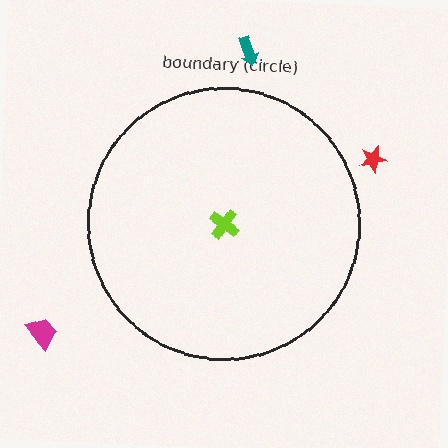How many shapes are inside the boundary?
1 inside, 3 outside.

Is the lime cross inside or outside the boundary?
Inside.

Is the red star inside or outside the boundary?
Outside.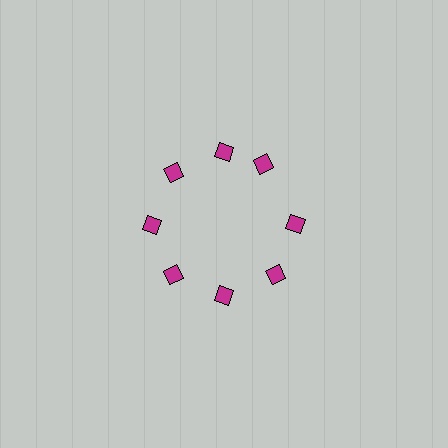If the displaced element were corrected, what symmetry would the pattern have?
It would have 8-fold rotational symmetry — the pattern would map onto itself every 45 degrees.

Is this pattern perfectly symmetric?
No. The 8 magenta diamonds are arranged in a ring, but one element near the 2 o'clock position is rotated out of alignment along the ring, breaking the 8-fold rotational symmetry.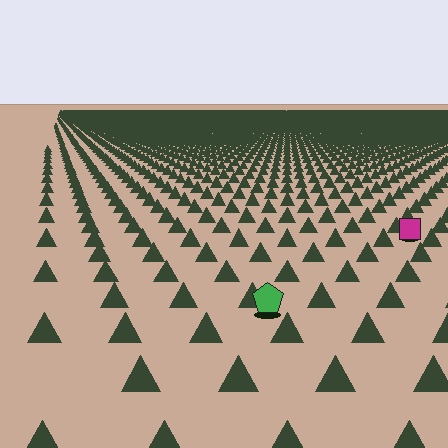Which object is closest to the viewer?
The green pentagon is closest. The texture marks near it are larger and more spread out.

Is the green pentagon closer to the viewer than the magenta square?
Yes. The green pentagon is closer — you can tell from the texture gradient: the ground texture is coarser near it.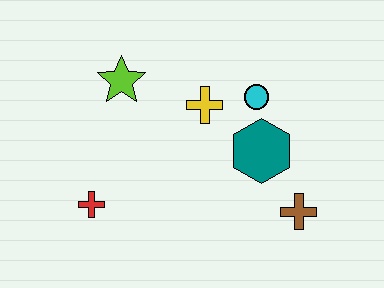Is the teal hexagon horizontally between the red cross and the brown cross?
Yes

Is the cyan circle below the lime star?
Yes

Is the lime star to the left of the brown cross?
Yes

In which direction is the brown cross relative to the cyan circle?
The brown cross is below the cyan circle.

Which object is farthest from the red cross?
The brown cross is farthest from the red cross.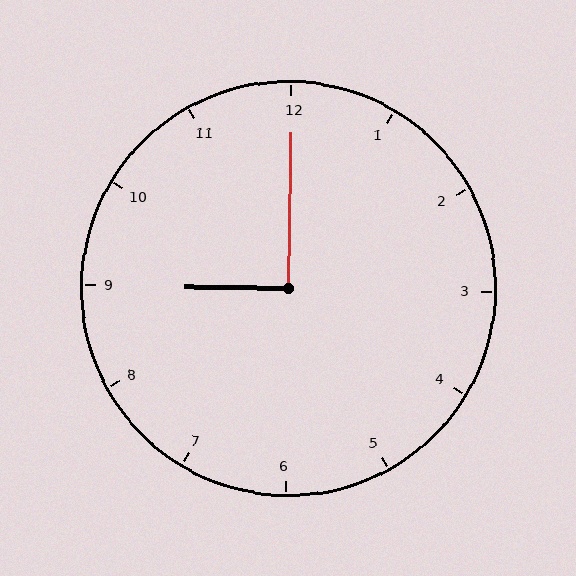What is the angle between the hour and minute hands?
Approximately 90 degrees.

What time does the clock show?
9:00.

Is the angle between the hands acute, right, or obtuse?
It is right.